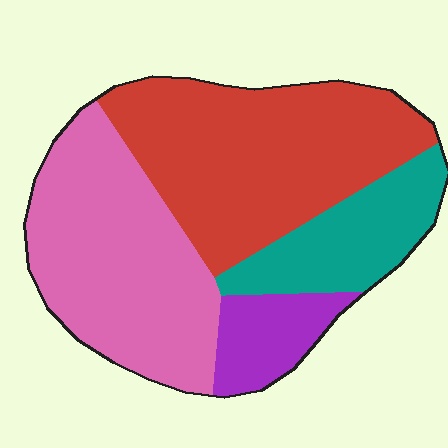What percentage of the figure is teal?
Teal takes up about one sixth (1/6) of the figure.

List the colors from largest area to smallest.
From largest to smallest: red, pink, teal, purple.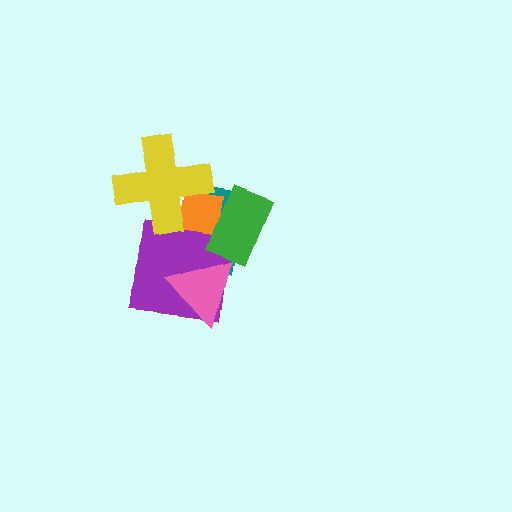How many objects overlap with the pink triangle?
2 objects overlap with the pink triangle.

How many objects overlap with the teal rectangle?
5 objects overlap with the teal rectangle.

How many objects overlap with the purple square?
3 objects overlap with the purple square.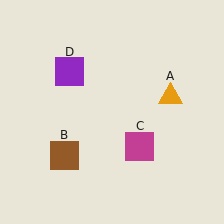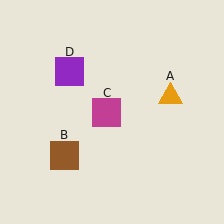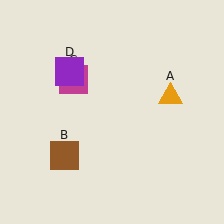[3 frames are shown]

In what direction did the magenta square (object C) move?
The magenta square (object C) moved up and to the left.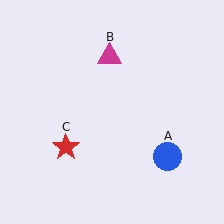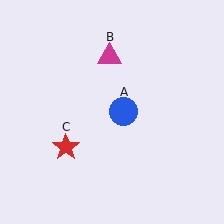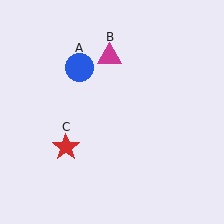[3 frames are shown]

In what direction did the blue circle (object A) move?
The blue circle (object A) moved up and to the left.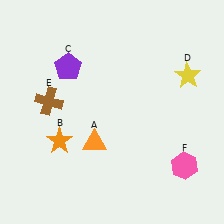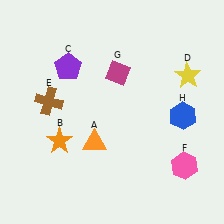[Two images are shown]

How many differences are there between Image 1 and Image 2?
There are 2 differences between the two images.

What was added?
A magenta diamond (G), a blue hexagon (H) were added in Image 2.